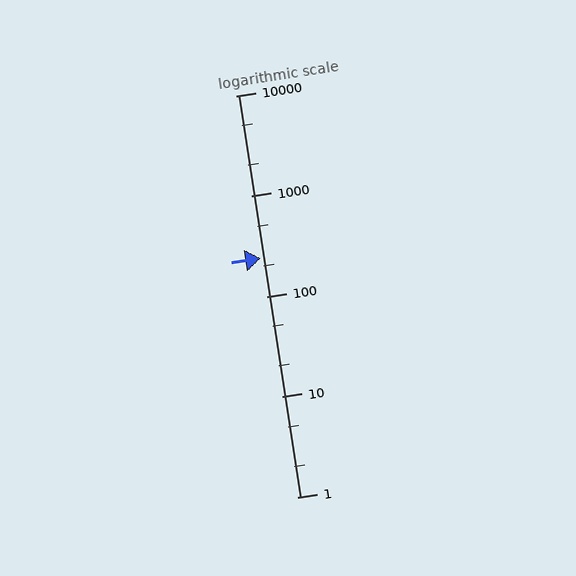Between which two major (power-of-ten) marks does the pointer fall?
The pointer is between 100 and 1000.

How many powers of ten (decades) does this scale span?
The scale spans 4 decades, from 1 to 10000.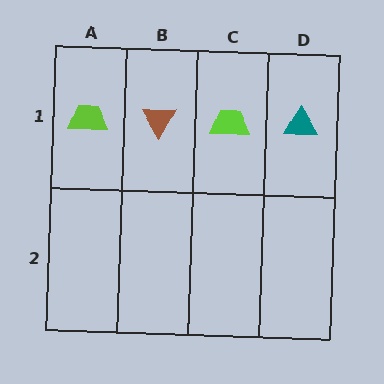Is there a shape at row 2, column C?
No, that cell is empty.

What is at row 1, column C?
A lime trapezoid.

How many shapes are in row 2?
0 shapes.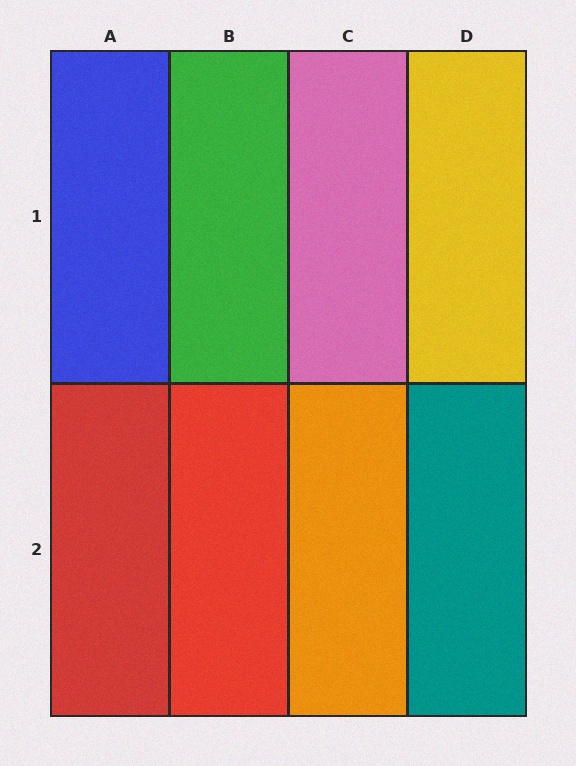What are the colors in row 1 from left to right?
Blue, green, pink, yellow.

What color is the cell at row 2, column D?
Teal.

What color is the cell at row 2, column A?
Red.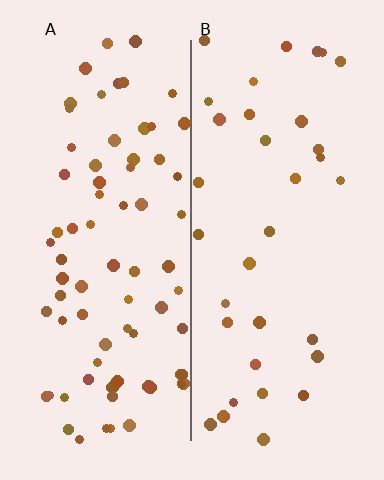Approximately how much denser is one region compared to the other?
Approximately 2.2× — region A over region B.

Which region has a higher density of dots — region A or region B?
A (the left).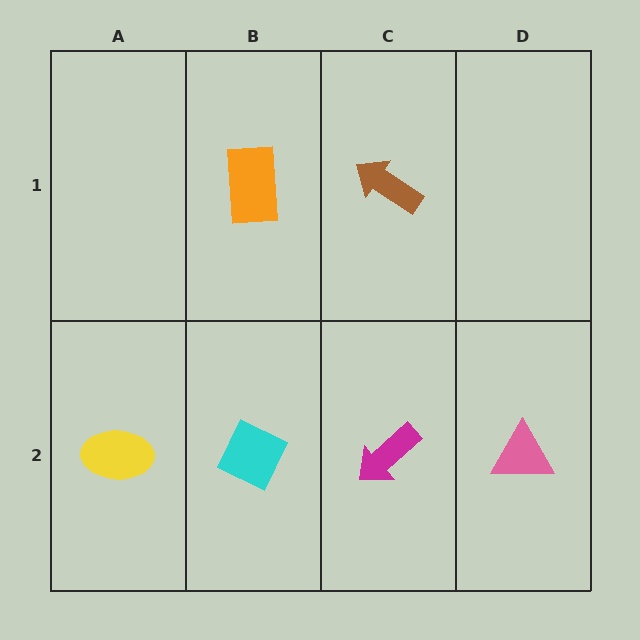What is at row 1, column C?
A brown arrow.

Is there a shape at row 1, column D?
No, that cell is empty.